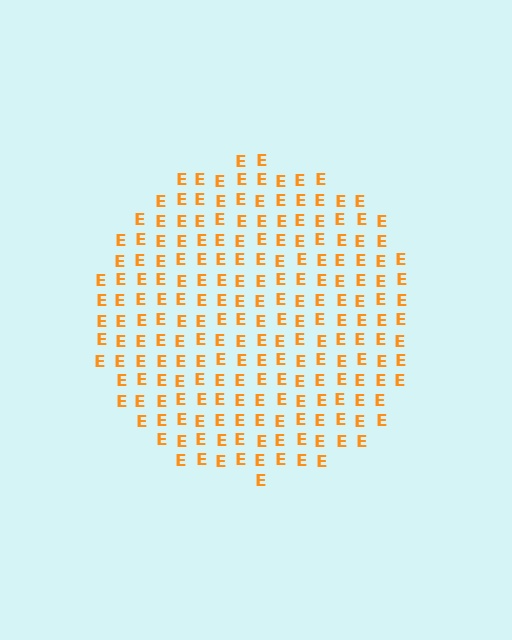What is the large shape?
The large shape is a circle.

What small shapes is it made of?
It is made of small letter E's.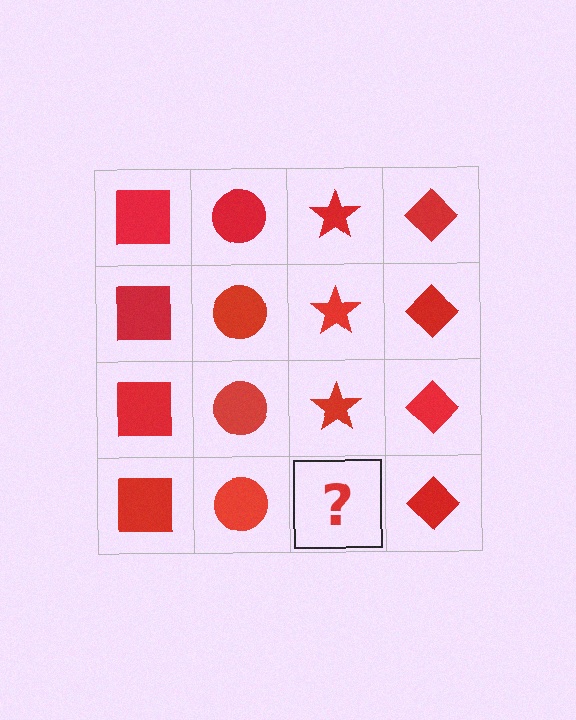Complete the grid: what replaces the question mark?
The question mark should be replaced with a red star.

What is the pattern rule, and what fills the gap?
The rule is that each column has a consistent shape. The gap should be filled with a red star.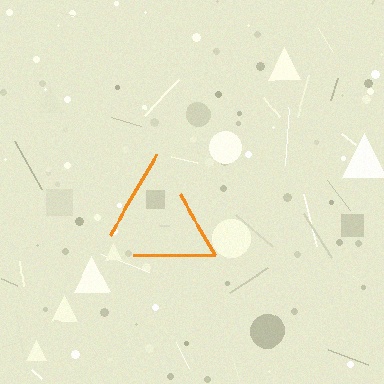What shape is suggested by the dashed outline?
The dashed outline suggests a triangle.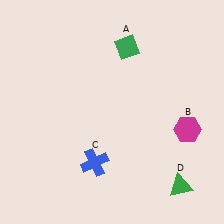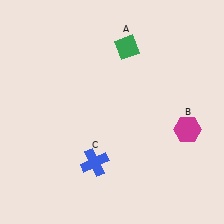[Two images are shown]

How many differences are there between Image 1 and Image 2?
There is 1 difference between the two images.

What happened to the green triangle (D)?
The green triangle (D) was removed in Image 2. It was in the bottom-right area of Image 1.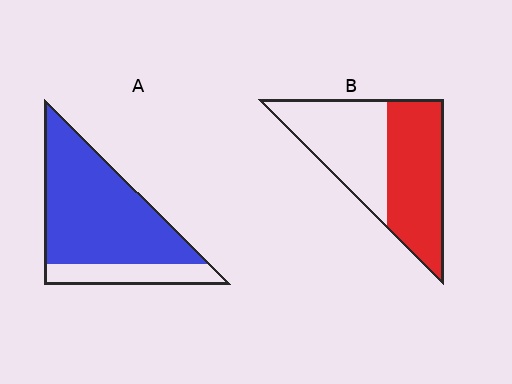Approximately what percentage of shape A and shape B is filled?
A is approximately 80% and B is approximately 50%.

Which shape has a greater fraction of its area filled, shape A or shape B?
Shape A.